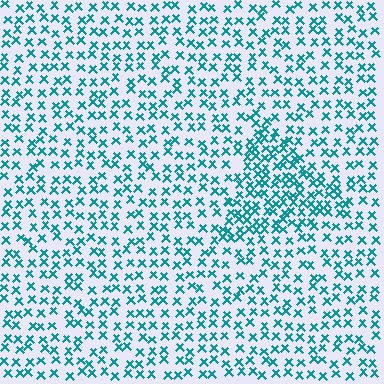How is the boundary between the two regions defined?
The boundary is defined by a change in element density (approximately 1.8x ratio). All elements are the same color, size, and shape.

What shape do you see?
I see a triangle.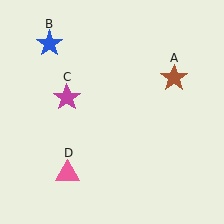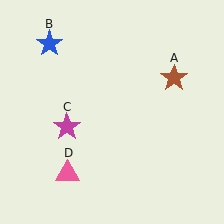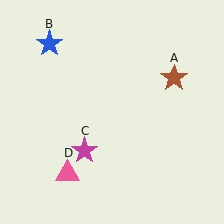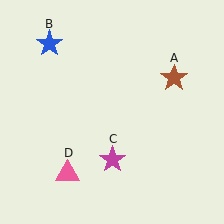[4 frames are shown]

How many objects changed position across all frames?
1 object changed position: magenta star (object C).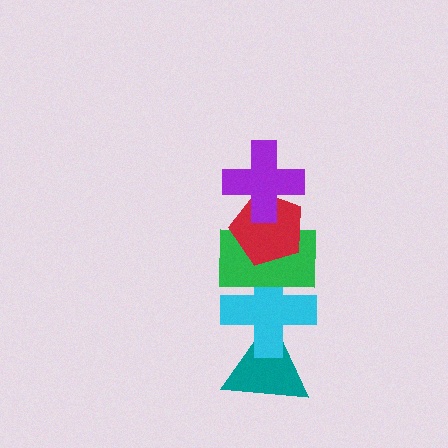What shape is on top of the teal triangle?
The cyan cross is on top of the teal triangle.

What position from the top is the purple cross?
The purple cross is 1st from the top.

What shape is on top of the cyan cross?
The green rectangle is on top of the cyan cross.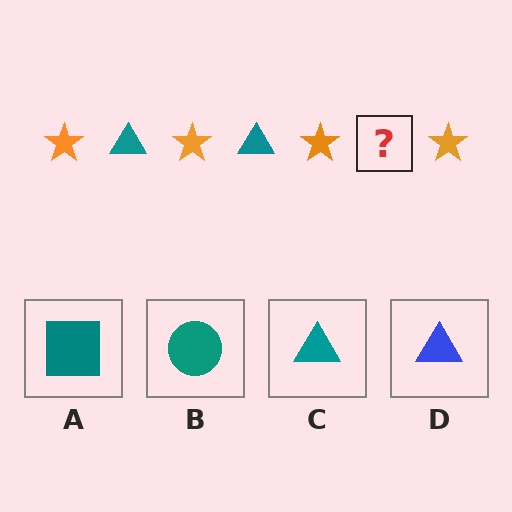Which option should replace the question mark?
Option C.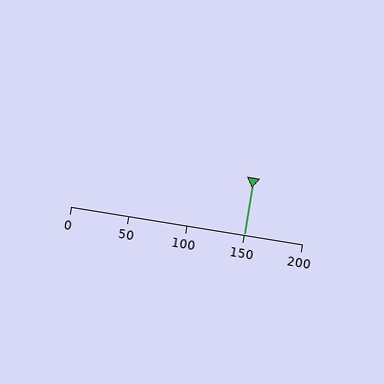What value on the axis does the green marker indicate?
The marker indicates approximately 150.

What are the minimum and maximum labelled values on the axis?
The axis runs from 0 to 200.